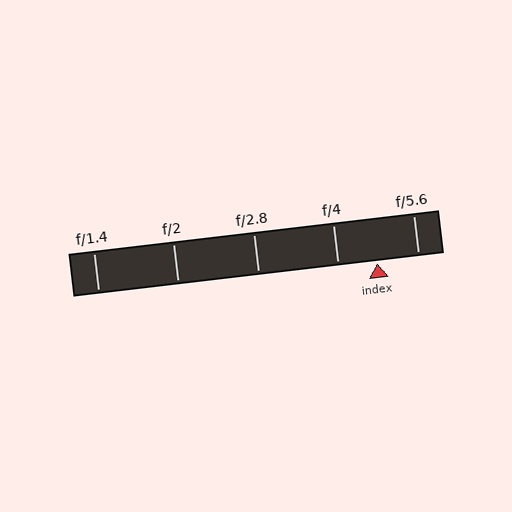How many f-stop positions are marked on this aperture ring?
There are 5 f-stop positions marked.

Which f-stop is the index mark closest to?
The index mark is closest to f/4.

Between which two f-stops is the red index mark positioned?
The index mark is between f/4 and f/5.6.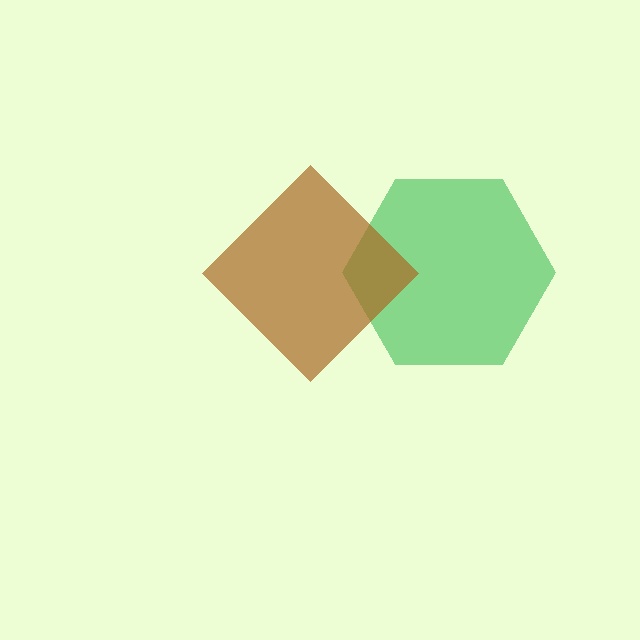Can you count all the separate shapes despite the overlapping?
Yes, there are 2 separate shapes.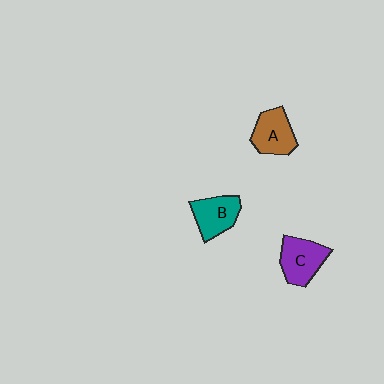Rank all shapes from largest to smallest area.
From largest to smallest: C (purple), A (brown), B (teal).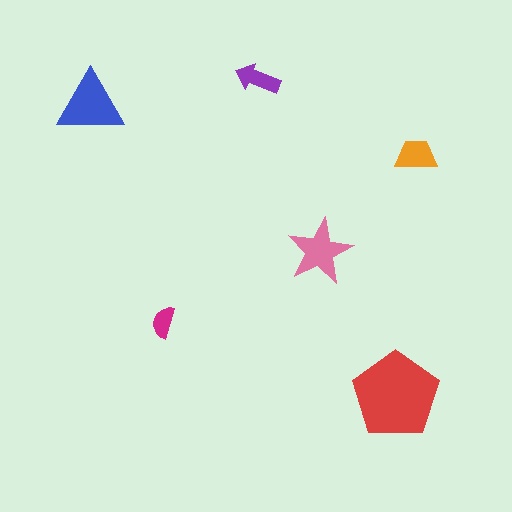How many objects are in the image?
There are 6 objects in the image.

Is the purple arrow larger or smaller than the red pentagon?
Smaller.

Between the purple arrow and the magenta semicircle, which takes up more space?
The purple arrow.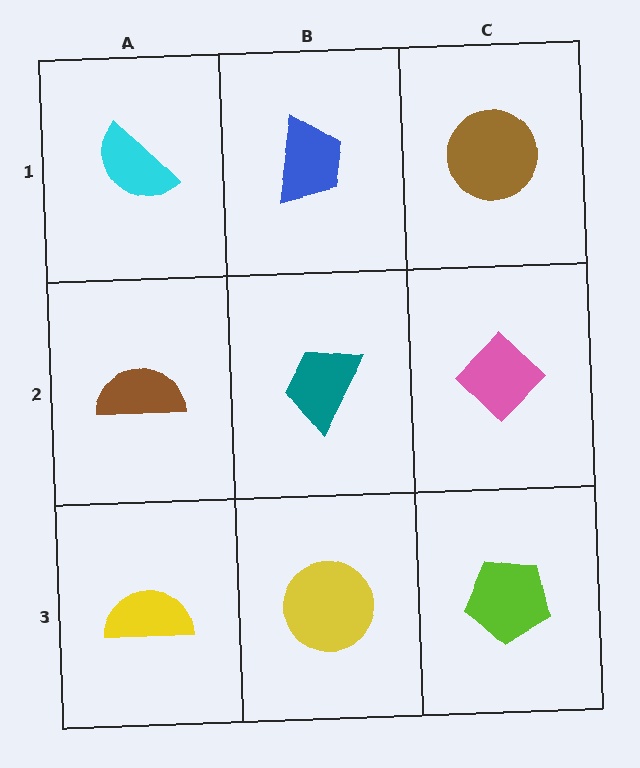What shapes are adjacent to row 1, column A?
A brown semicircle (row 2, column A), a blue trapezoid (row 1, column B).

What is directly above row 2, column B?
A blue trapezoid.